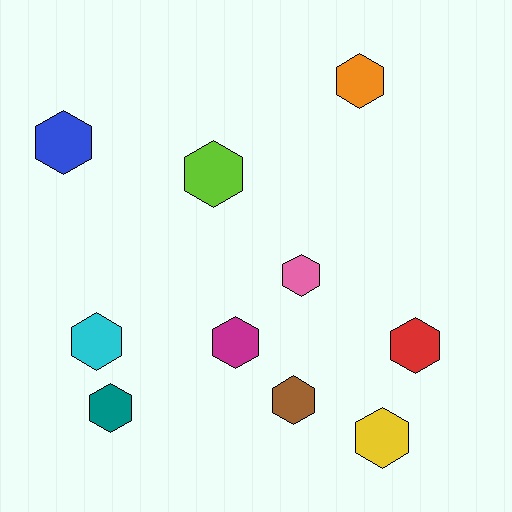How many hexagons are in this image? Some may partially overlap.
There are 10 hexagons.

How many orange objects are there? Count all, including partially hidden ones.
There is 1 orange object.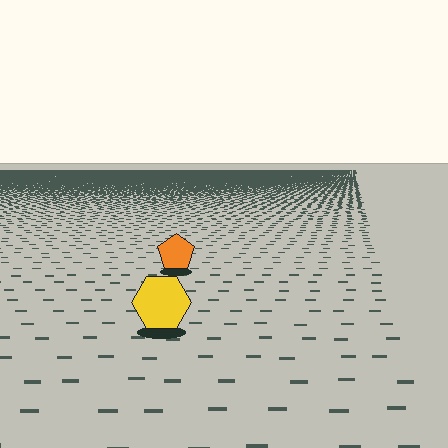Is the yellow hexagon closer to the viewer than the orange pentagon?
Yes. The yellow hexagon is closer — you can tell from the texture gradient: the ground texture is coarser near it.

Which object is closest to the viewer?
The yellow hexagon is closest. The texture marks near it are larger and more spread out.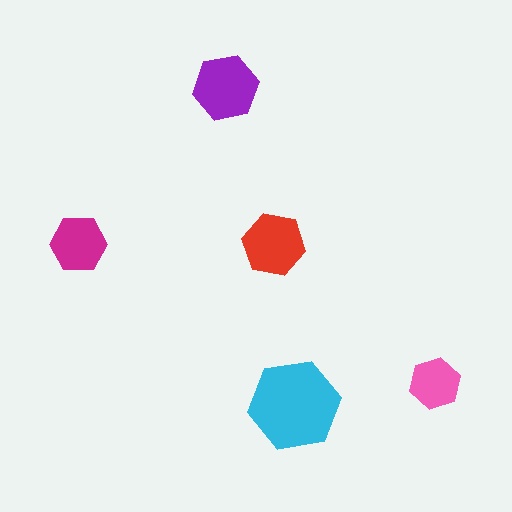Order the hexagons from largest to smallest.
the cyan one, the purple one, the red one, the magenta one, the pink one.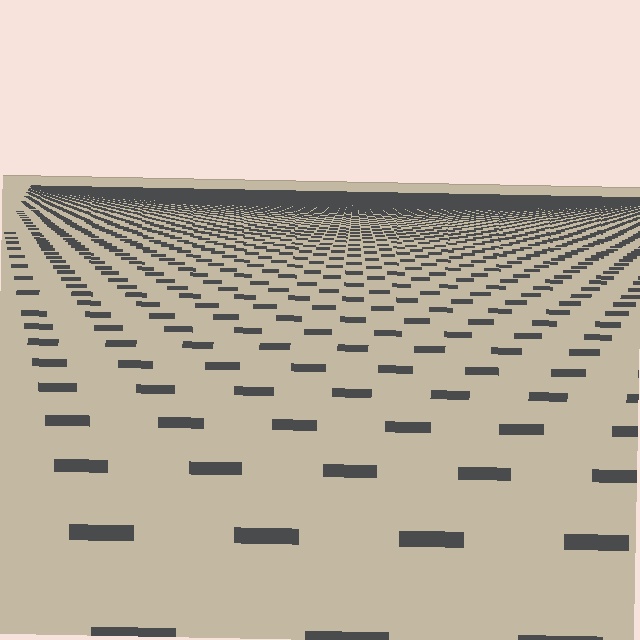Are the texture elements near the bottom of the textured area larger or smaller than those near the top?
Larger. Near the bottom, elements are closer to the viewer and appear at a bigger on-screen size.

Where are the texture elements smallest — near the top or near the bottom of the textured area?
Near the top.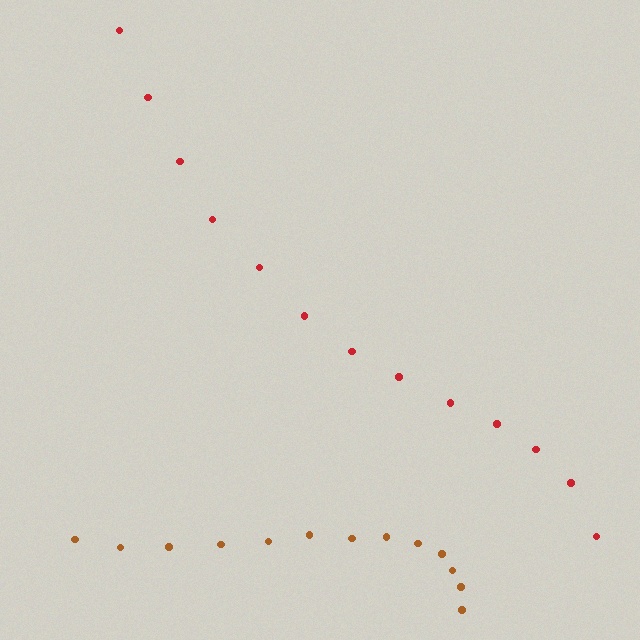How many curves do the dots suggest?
There are 2 distinct paths.